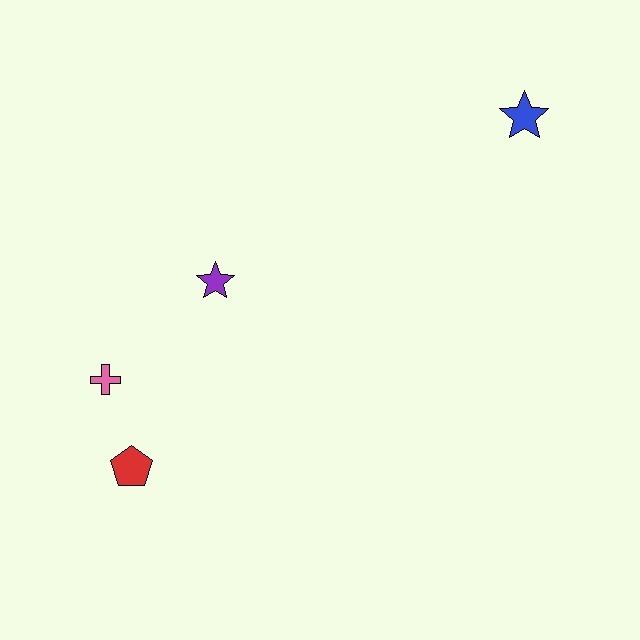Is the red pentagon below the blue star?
Yes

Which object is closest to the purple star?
The pink cross is closest to the purple star.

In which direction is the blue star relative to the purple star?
The blue star is to the right of the purple star.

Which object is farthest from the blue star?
The red pentagon is farthest from the blue star.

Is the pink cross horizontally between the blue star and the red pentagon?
No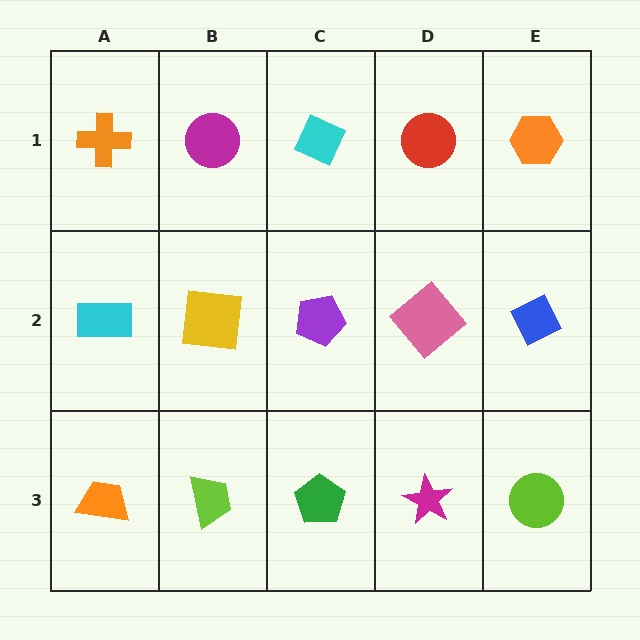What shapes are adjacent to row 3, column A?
A cyan rectangle (row 2, column A), a lime trapezoid (row 3, column B).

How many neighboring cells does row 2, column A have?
3.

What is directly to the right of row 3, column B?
A green pentagon.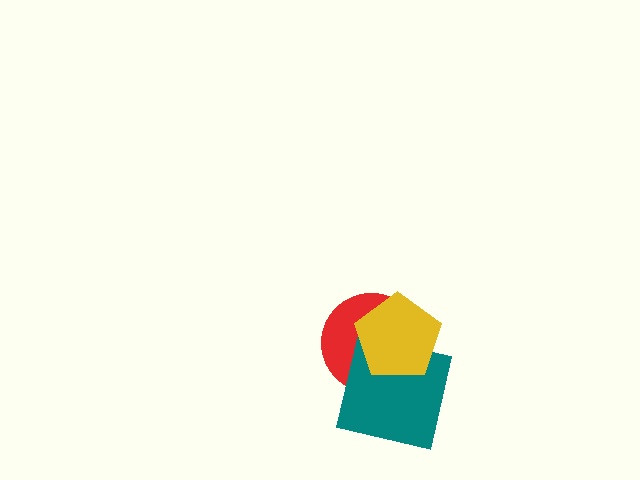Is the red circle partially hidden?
Yes, it is partially covered by another shape.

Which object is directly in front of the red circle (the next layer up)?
The teal square is directly in front of the red circle.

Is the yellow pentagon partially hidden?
No, no other shape covers it.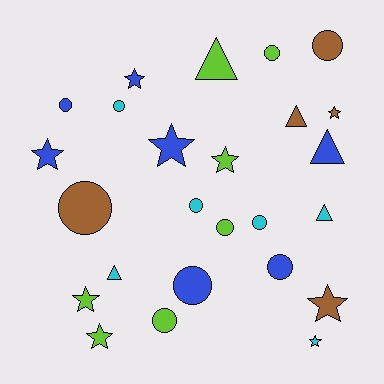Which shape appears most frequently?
Circle, with 11 objects.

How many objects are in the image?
There are 25 objects.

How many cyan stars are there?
There is 1 cyan star.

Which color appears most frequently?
Blue, with 7 objects.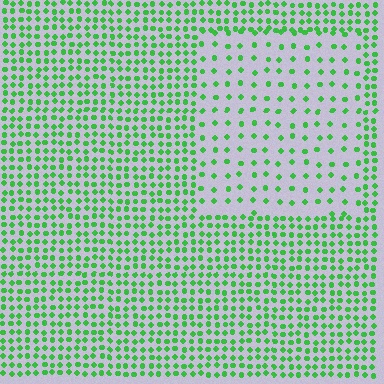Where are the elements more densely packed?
The elements are more densely packed outside the rectangle boundary.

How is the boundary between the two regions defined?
The boundary is defined by a change in element density (approximately 2.5x ratio). All elements are the same color, size, and shape.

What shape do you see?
I see a rectangle.